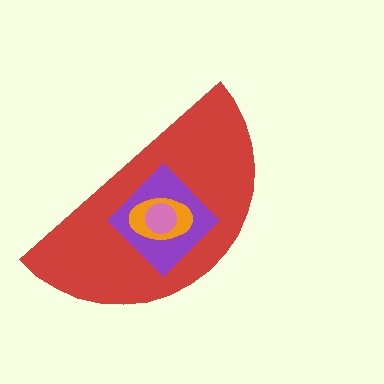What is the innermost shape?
The pink circle.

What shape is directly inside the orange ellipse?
The pink circle.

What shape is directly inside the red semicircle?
The purple diamond.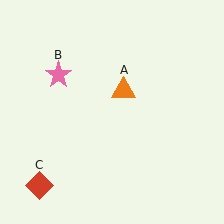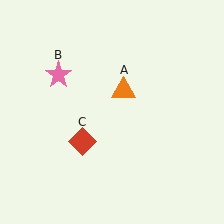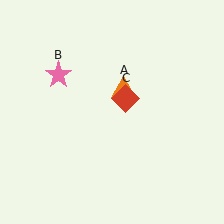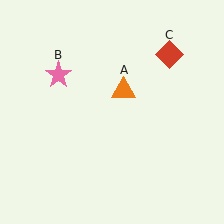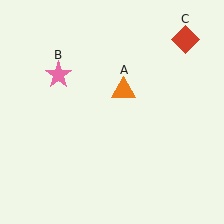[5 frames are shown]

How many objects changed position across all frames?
1 object changed position: red diamond (object C).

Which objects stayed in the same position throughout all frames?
Orange triangle (object A) and pink star (object B) remained stationary.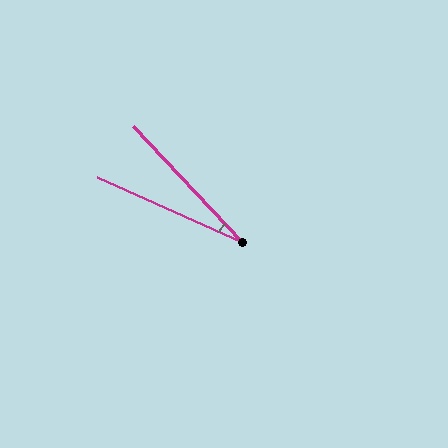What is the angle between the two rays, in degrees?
Approximately 23 degrees.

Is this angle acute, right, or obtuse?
It is acute.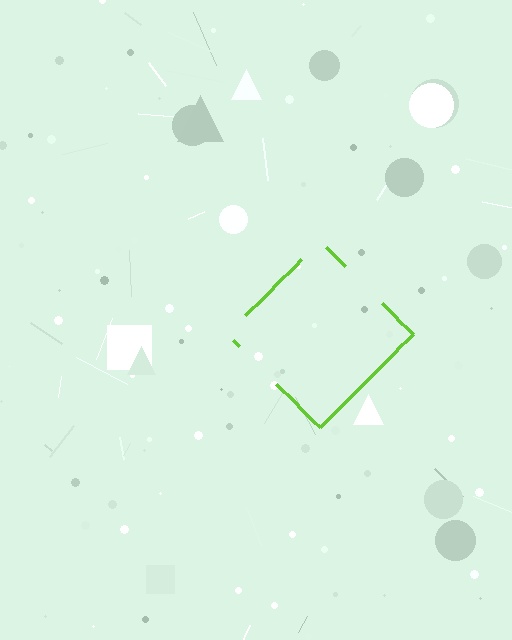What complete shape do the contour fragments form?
The contour fragments form a diamond.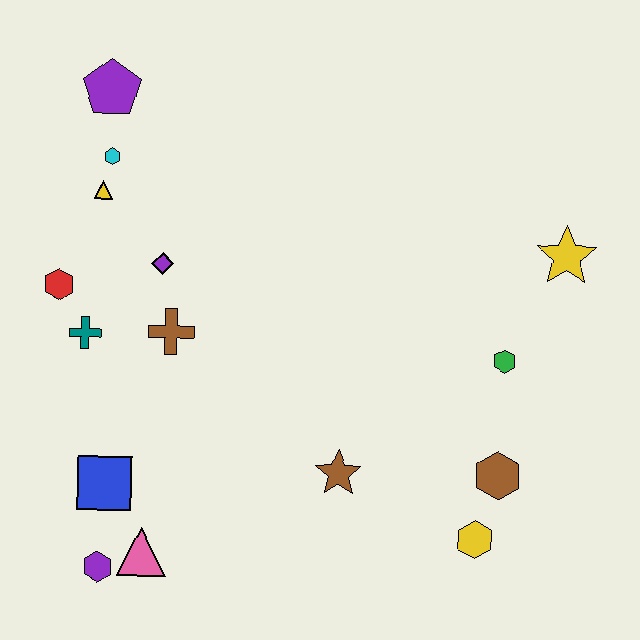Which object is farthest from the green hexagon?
The purple pentagon is farthest from the green hexagon.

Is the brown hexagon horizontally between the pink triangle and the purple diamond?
No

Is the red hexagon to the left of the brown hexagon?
Yes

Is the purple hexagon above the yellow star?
No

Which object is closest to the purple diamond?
The brown cross is closest to the purple diamond.